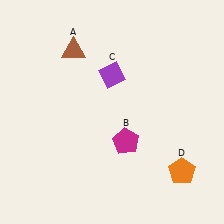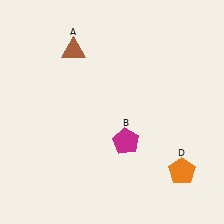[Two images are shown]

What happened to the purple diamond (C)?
The purple diamond (C) was removed in Image 2. It was in the top-left area of Image 1.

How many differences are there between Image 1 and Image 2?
There is 1 difference between the two images.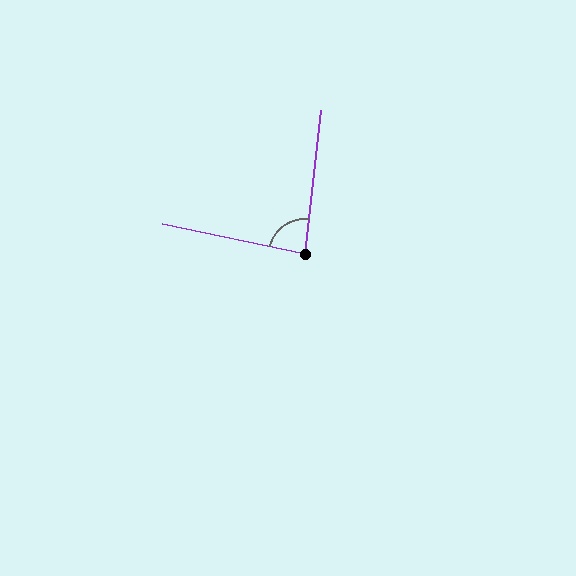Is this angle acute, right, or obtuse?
It is acute.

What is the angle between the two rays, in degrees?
Approximately 85 degrees.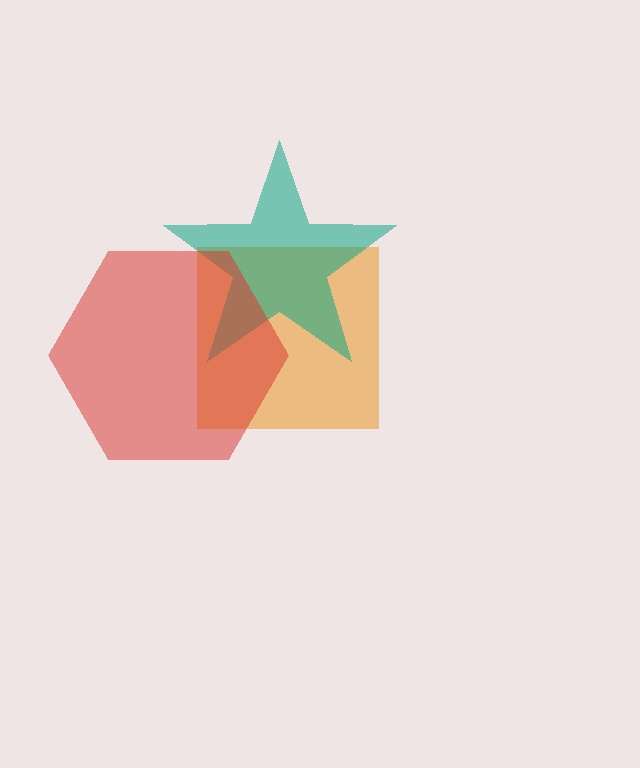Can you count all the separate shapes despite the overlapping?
Yes, there are 3 separate shapes.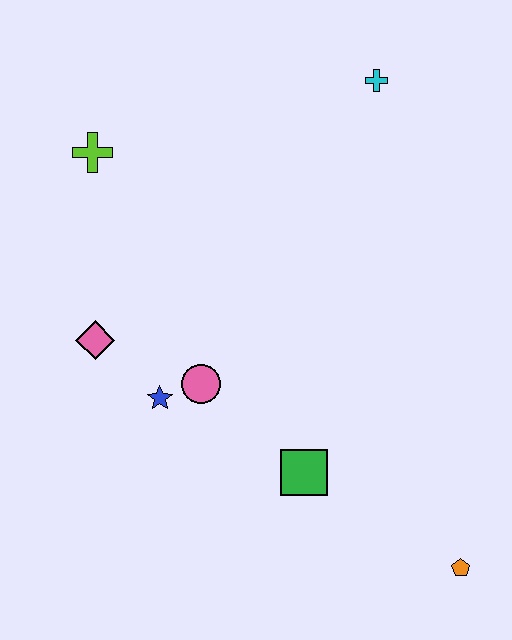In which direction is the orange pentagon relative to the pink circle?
The orange pentagon is to the right of the pink circle.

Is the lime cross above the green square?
Yes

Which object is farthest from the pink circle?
The cyan cross is farthest from the pink circle.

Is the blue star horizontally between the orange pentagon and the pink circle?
No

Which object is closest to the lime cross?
The pink diamond is closest to the lime cross.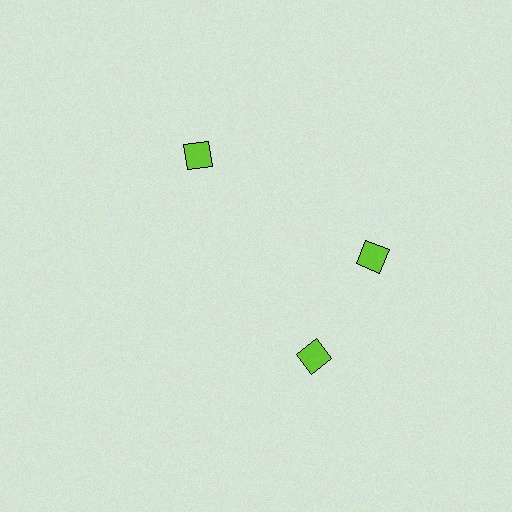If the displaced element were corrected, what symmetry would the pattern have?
It would have 3-fold rotational symmetry — the pattern would map onto itself every 120 degrees.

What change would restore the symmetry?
The symmetry would be restored by rotating it back into even spacing with its neighbors so that all 3 diamonds sit at equal angles and equal distance from the center.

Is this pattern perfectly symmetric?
No. The 3 lime diamonds are arranged in a ring, but one element near the 7 o'clock position is rotated out of alignment along the ring, breaking the 3-fold rotational symmetry.